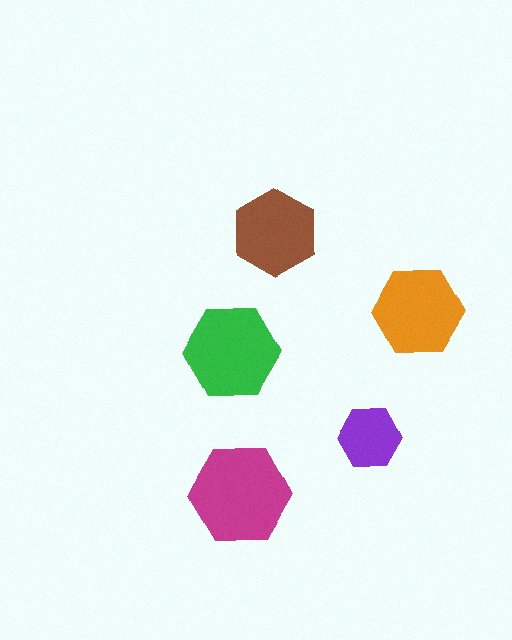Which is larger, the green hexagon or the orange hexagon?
The green one.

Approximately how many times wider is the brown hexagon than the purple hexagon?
About 1.5 times wider.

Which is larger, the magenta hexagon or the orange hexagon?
The magenta one.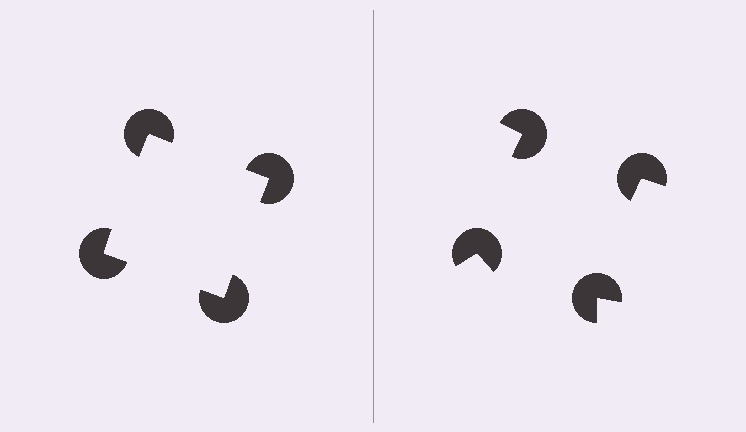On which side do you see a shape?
An illusory square appears on the left side. On the right side the wedge cuts are rotated, so no coherent shape forms.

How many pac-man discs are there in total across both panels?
8 — 4 on each side.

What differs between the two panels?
The pac-man discs are positioned identically on both sides; only the wedge orientations differ. On the left they align to a square; on the right they are misaligned.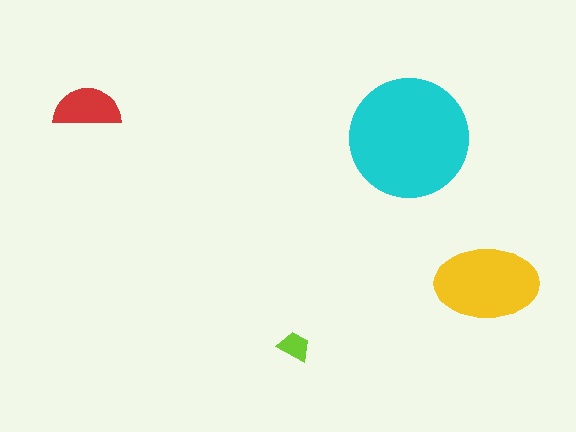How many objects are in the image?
There are 4 objects in the image.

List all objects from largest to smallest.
The cyan circle, the yellow ellipse, the red semicircle, the lime trapezoid.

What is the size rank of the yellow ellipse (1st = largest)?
2nd.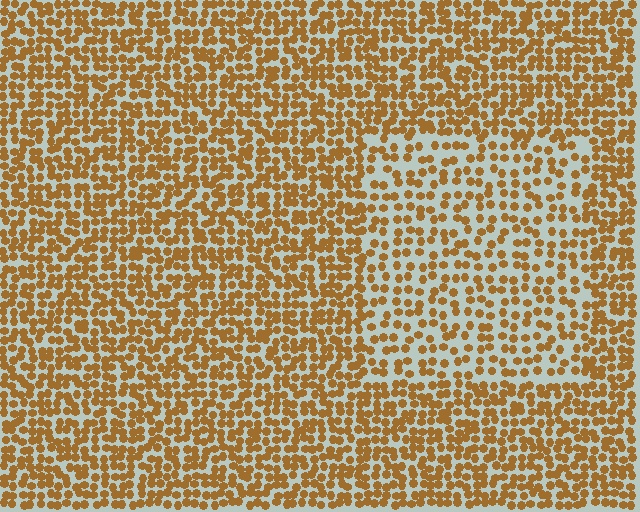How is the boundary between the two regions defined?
The boundary is defined by a change in element density (approximately 1.7x ratio). All elements are the same color, size, and shape.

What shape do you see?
I see a rectangle.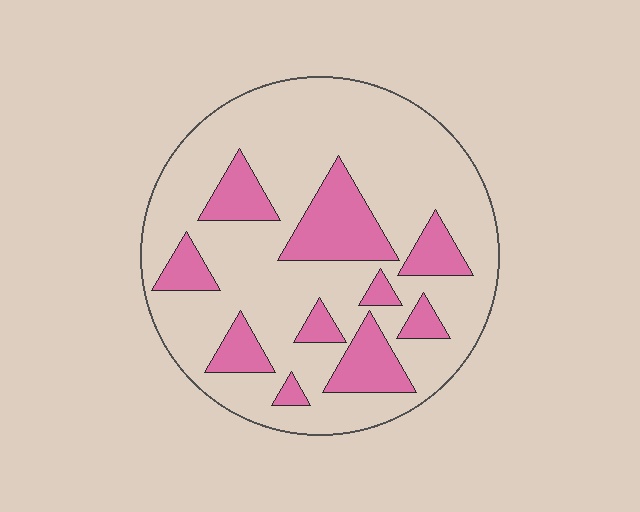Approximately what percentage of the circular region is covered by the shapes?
Approximately 25%.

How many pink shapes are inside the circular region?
10.